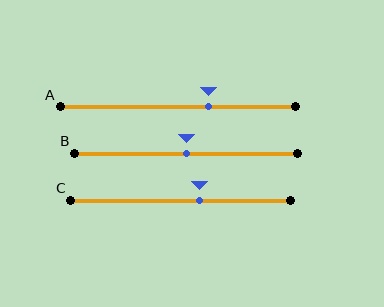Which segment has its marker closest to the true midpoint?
Segment B has its marker closest to the true midpoint.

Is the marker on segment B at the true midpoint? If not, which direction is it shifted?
Yes, the marker on segment B is at the true midpoint.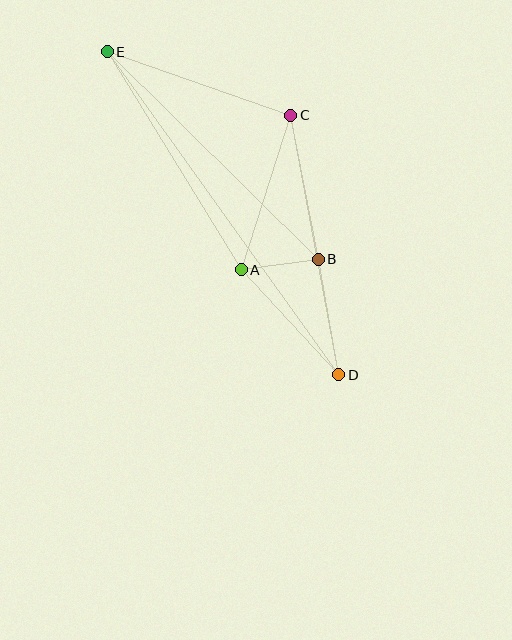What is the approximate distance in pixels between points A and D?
The distance between A and D is approximately 144 pixels.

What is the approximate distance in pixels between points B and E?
The distance between B and E is approximately 296 pixels.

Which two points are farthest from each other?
Points D and E are farthest from each other.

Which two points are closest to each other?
Points A and B are closest to each other.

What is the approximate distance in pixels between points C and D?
The distance between C and D is approximately 264 pixels.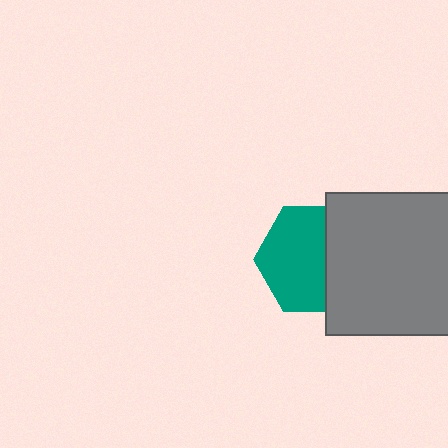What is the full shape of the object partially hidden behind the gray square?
The partially hidden object is a teal hexagon.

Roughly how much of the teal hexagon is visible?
About half of it is visible (roughly 63%).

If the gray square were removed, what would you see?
You would see the complete teal hexagon.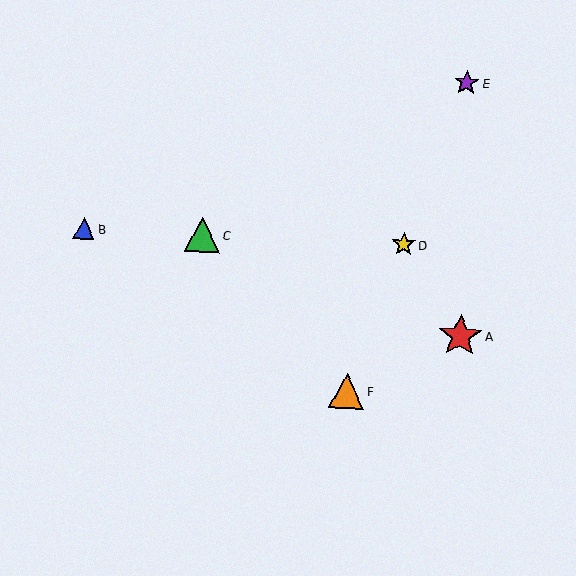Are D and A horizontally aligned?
No, D is at y≈244 and A is at y≈336.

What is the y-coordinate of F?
Object F is at y≈391.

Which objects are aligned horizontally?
Objects B, C, D are aligned horizontally.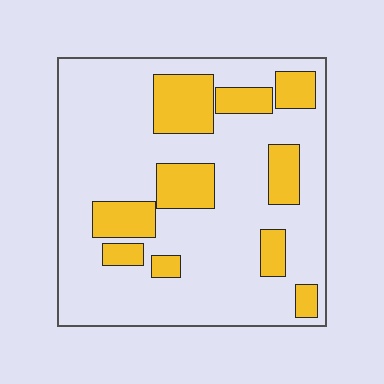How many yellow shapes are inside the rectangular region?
10.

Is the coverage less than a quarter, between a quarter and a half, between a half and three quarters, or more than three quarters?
Less than a quarter.